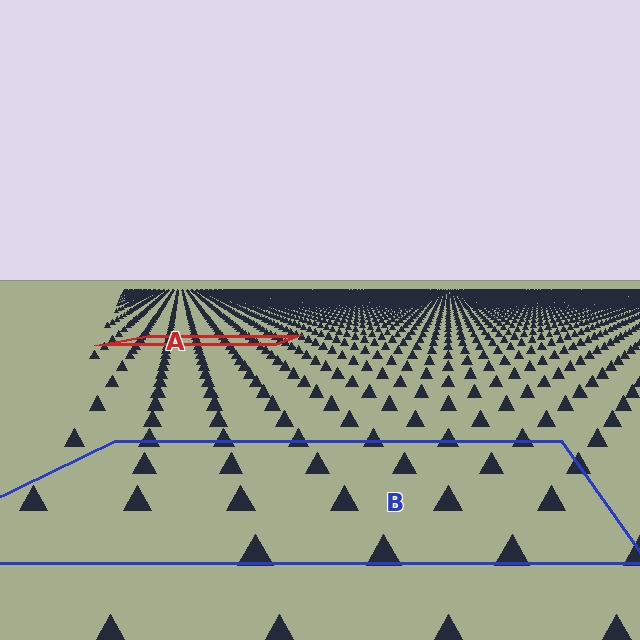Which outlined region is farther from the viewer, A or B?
Region A is farther from the viewer — the texture elements inside it appear smaller and more densely packed.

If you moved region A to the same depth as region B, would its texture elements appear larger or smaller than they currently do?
They would appear larger. At a closer depth, the same texture elements are projected at a bigger on-screen size.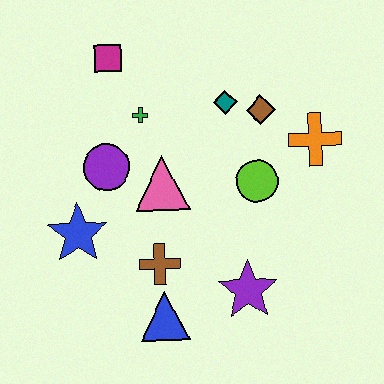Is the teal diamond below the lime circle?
No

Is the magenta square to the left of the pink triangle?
Yes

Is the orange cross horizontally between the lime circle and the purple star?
No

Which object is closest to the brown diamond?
The teal diamond is closest to the brown diamond.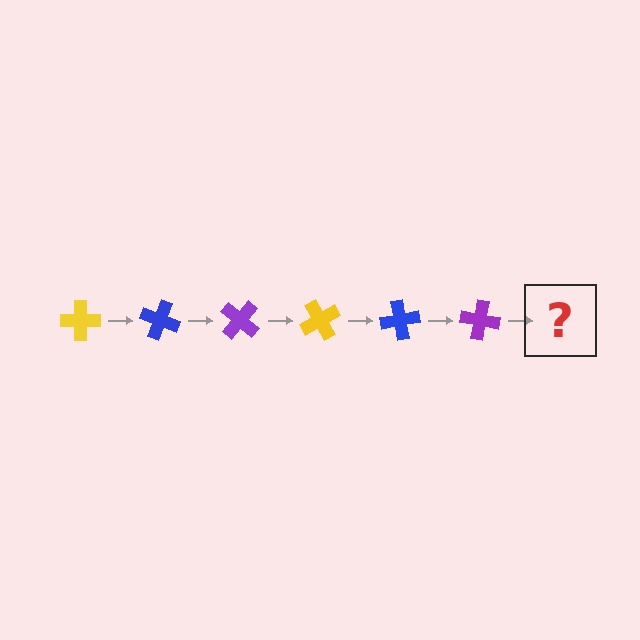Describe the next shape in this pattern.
It should be a yellow cross, rotated 120 degrees from the start.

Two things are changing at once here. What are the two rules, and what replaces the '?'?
The two rules are that it rotates 20 degrees each step and the color cycles through yellow, blue, and purple. The '?' should be a yellow cross, rotated 120 degrees from the start.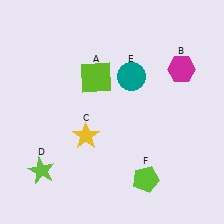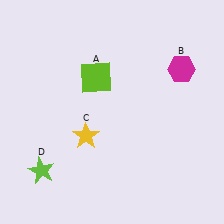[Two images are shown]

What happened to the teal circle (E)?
The teal circle (E) was removed in Image 2. It was in the top-right area of Image 1.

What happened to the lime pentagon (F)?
The lime pentagon (F) was removed in Image 2. It was in the bottom-right area of Image 1.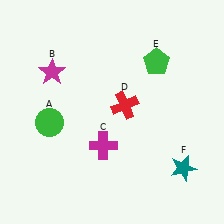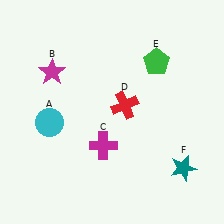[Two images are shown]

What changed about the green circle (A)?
In Image 1, A is green. In Image 2, it changed to cyan.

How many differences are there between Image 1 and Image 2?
There is 1 difference between the two images.